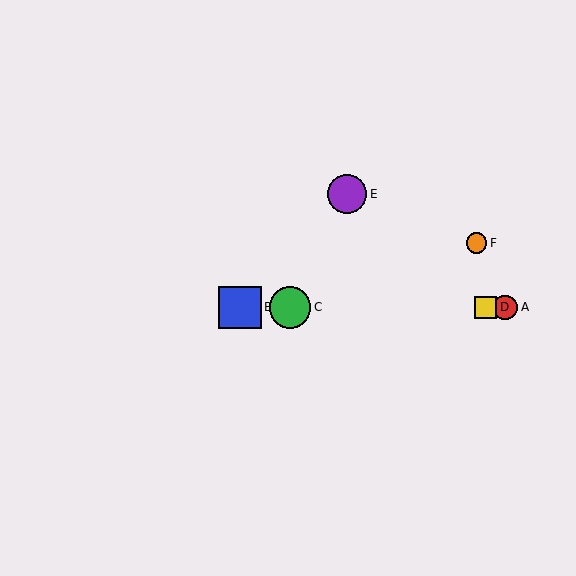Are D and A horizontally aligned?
Yes, both are at y≈307.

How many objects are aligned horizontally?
4 objects (A, B, C, D) are aligned horizontally.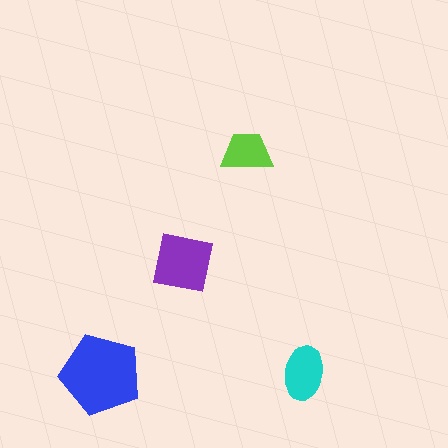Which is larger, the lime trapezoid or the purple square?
The purple square.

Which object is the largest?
The blue pentagon.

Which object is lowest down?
The blue pentagon is bottommost.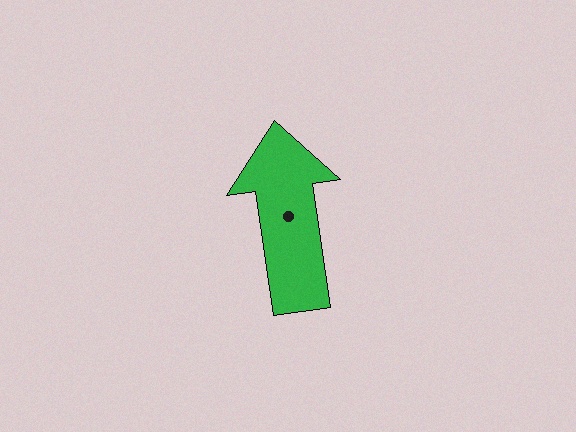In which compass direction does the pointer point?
North.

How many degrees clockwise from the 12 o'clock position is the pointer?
Approximately 352 degrees.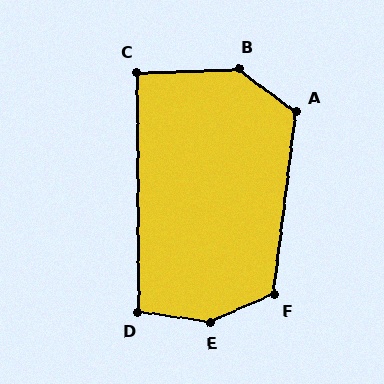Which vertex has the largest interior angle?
E, at approximately 149 degrees.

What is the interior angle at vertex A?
Approximately 120 degrees (obtuse).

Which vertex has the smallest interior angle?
C, at approximately 92 degrees.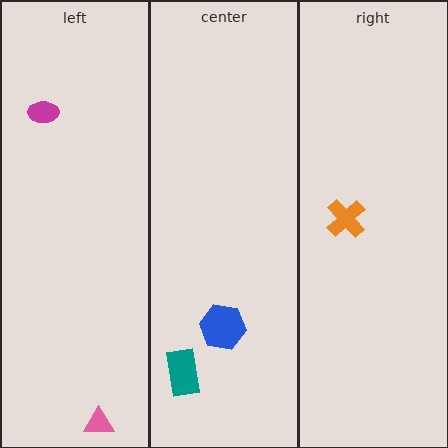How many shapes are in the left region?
2.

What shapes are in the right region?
The orange cross.